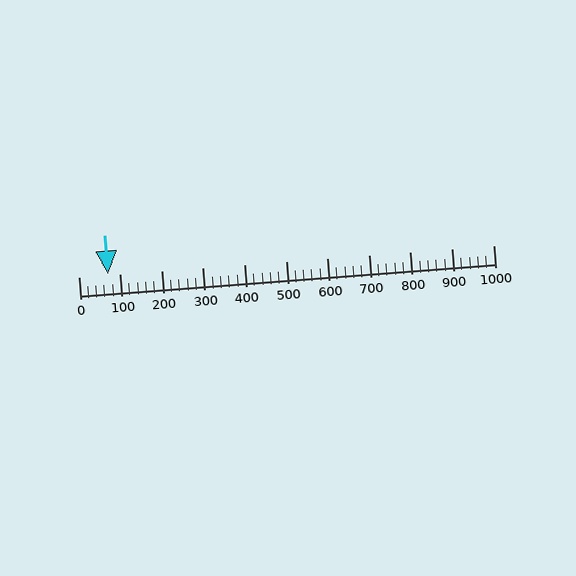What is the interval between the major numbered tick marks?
The major tick marks are spaced 100 units apart.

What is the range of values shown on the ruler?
The ruler shows values from 0 to 1000.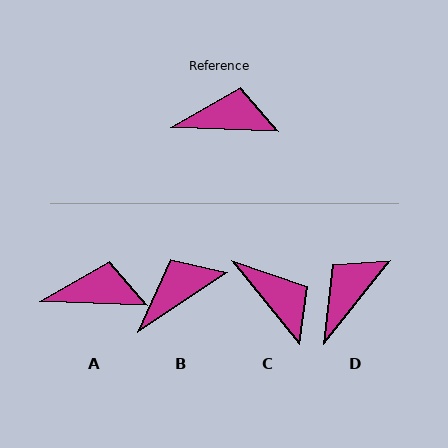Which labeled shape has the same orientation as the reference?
A.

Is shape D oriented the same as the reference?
No, it is off by about 54 degrees.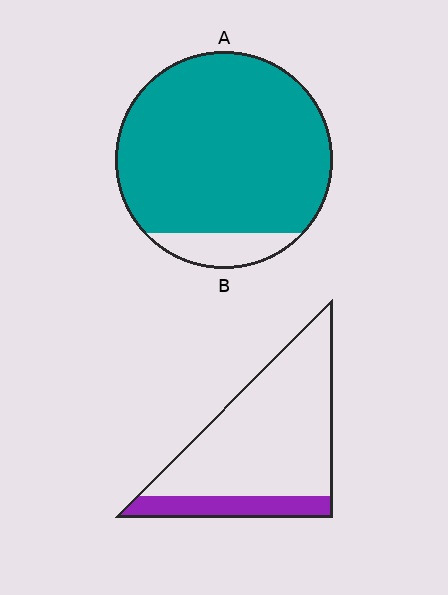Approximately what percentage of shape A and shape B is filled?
A is approximately 90% and B is approximately 20%.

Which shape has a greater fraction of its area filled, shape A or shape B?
Shape A.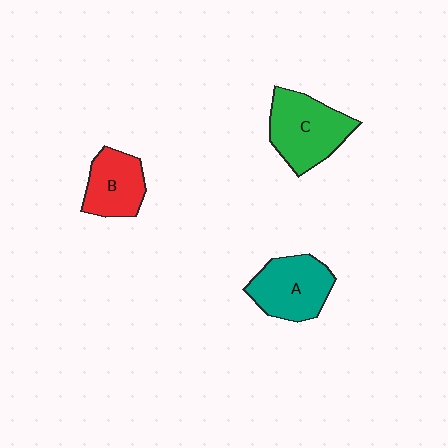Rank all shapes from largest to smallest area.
From largest to smallest: C (green), A (teal), B (red).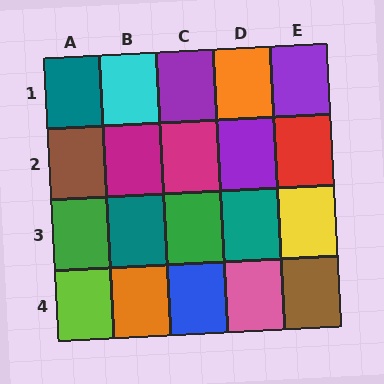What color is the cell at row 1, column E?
Purple.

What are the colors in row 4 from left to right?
Lime, orange, blue, pink, brown.